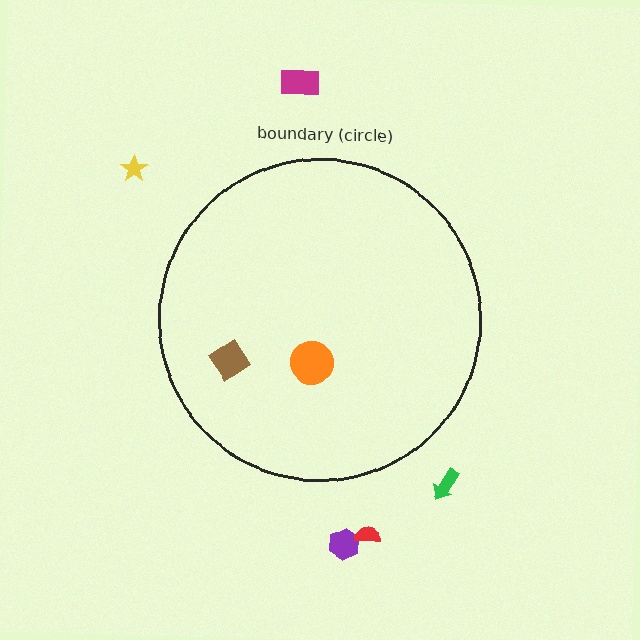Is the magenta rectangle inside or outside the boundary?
Outside.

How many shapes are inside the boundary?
2 inside, 5 outside.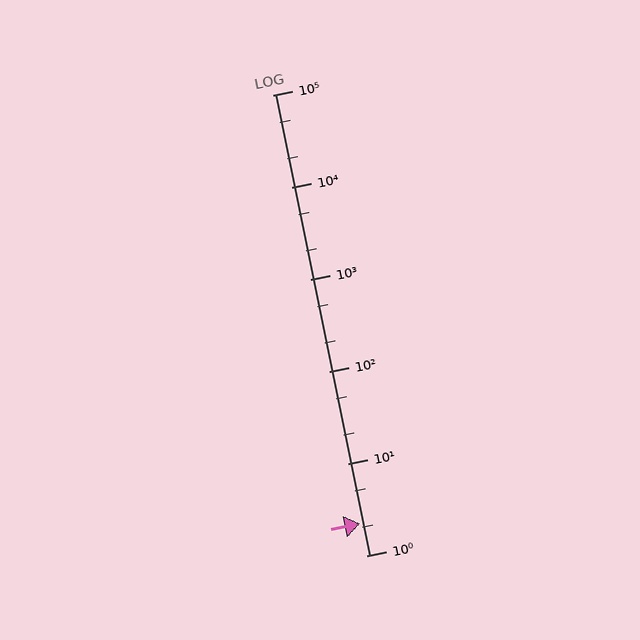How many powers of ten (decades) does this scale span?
The scale spans 5 decades, from 1 to 100000.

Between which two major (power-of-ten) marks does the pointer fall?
The pointer is between 1 and 10.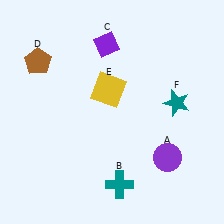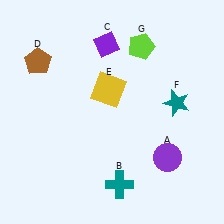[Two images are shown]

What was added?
A lime pentagon (G) was added in Image 2.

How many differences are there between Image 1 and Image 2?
There is 1 difference between the two images.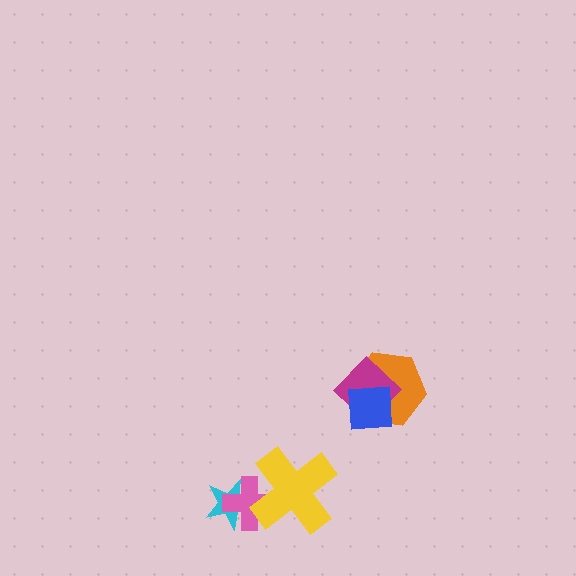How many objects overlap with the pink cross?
2 objects overlap with the pink cross.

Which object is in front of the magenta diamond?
The blue square is in front of the magenta diamond.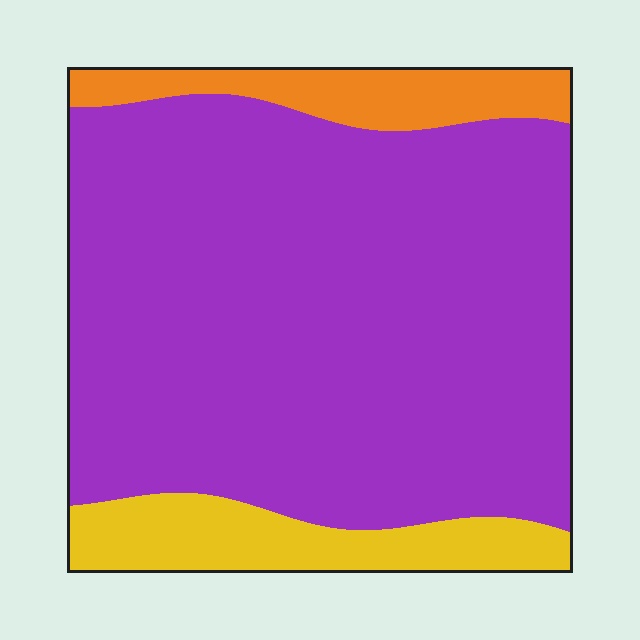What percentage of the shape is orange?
Orange takes up less than a quarter of the shape.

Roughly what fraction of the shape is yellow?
Yellow takes up about one eighth (1/8) of the shape.